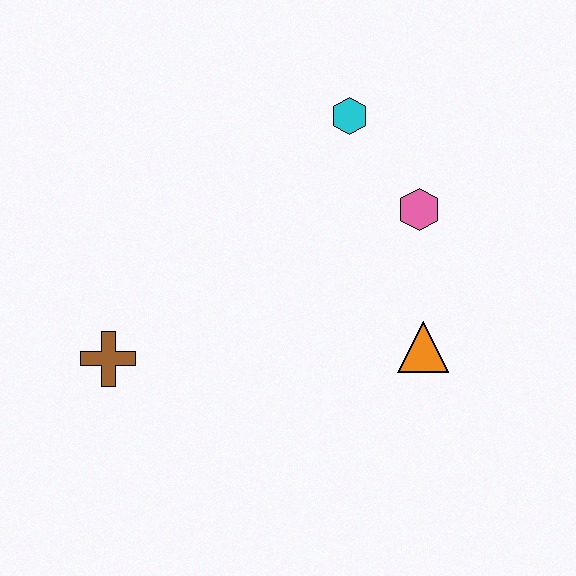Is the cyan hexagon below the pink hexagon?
No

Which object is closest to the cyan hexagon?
The pink hexagon is closest to the cyan hexagon.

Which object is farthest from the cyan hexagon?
The brown cross is farthest from the cyan hexagon.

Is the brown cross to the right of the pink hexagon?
No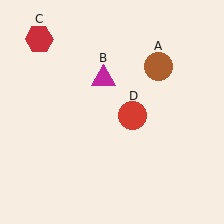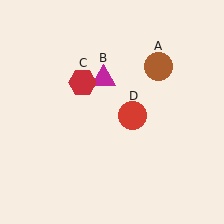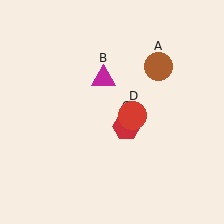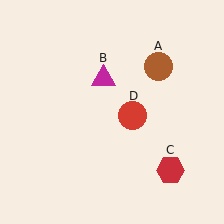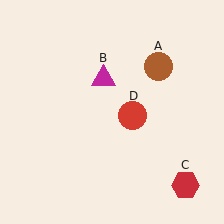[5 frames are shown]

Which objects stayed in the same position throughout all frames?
Brown circle (object A) and magenta triangle (object B) and red circle (object D) remained stationary.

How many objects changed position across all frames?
1 object changed position: red hexagon (object C).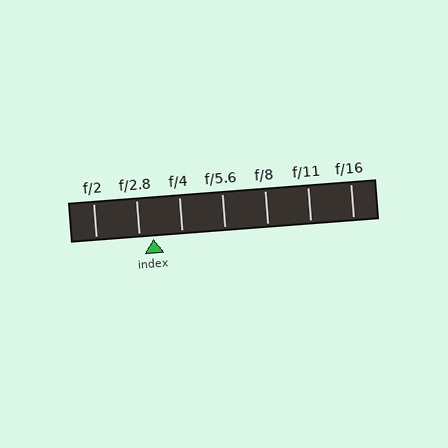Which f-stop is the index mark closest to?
The index mark is closest to f/2.8.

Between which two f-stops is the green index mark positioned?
The index mark is between f/2.8 and f/4.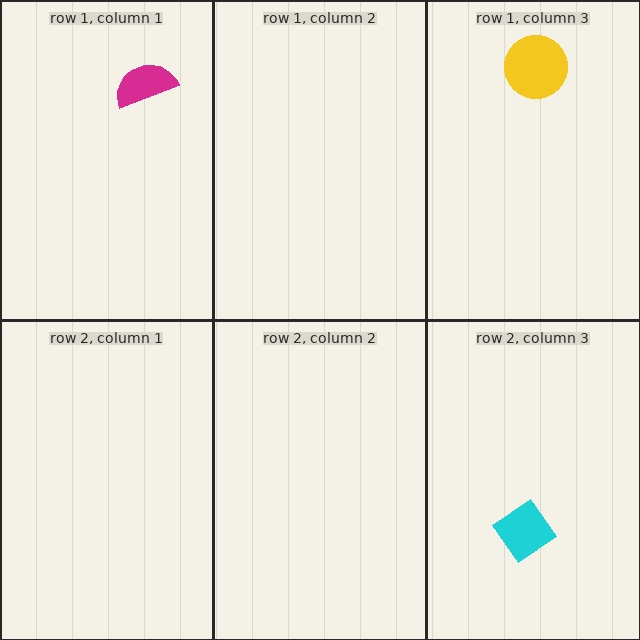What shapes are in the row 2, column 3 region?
The cyan diamond.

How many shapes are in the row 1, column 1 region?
1.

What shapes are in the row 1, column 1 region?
The magenta semicircle.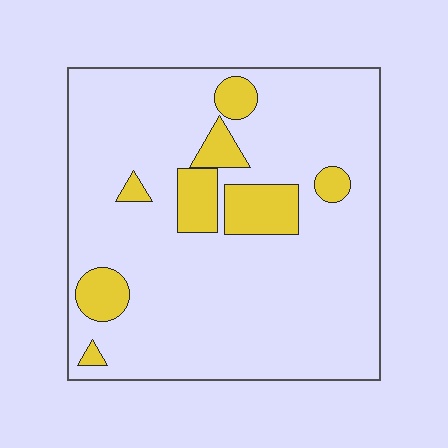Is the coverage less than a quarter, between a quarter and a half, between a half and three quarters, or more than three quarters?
Less than a quarter.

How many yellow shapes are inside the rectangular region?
8.